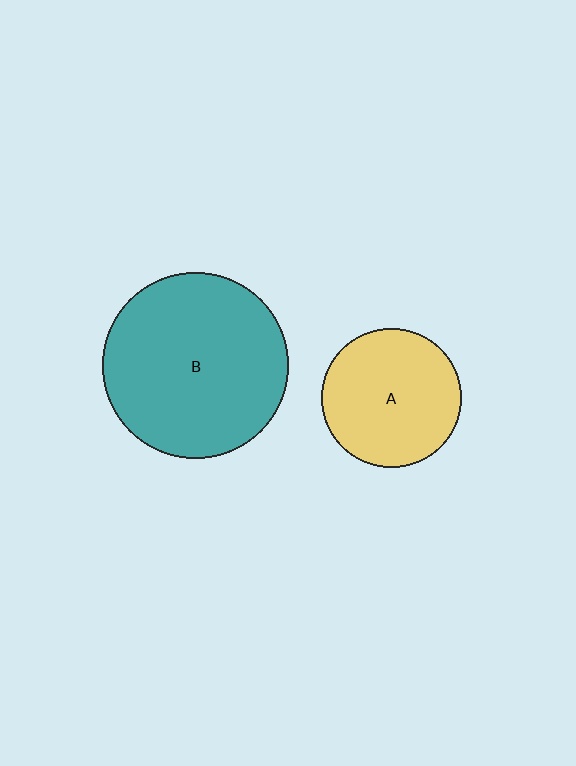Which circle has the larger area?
Circle B (teal).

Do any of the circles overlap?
No, none of the circles overlap.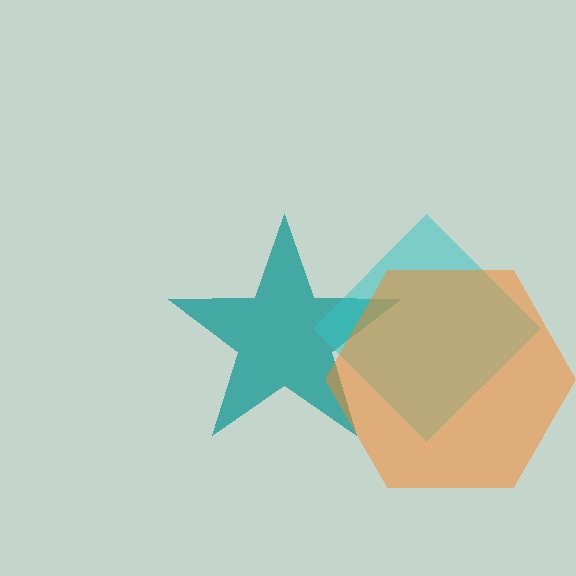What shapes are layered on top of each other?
The layered shapes are: a teal star, a cyan diamond, an orange hexagon.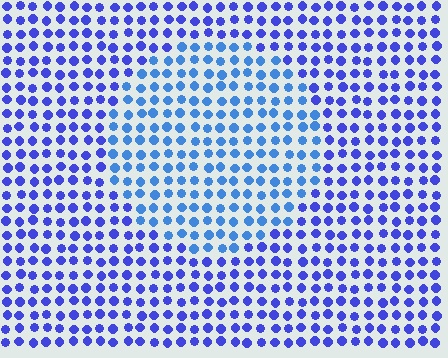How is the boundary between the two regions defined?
The boundary is defined purely by a slight shift in hue (about 26 degrees). Spacing, size, and orientation are identical on both sides.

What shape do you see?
I see a circle.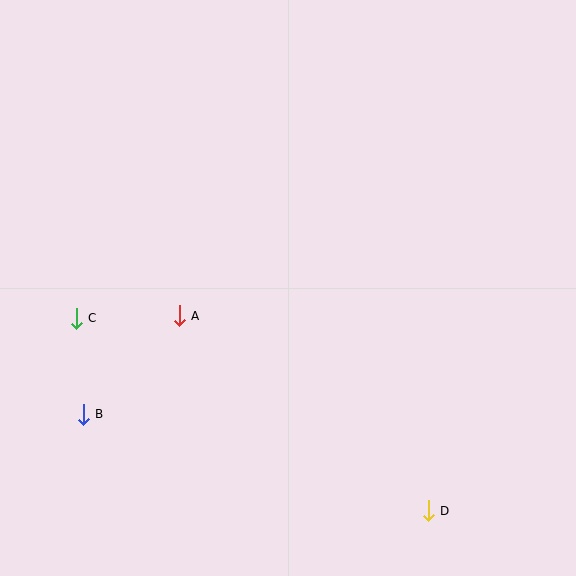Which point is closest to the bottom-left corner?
Point B is closest to the bottom-left corner.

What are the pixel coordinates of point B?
Point B is at (83, 414).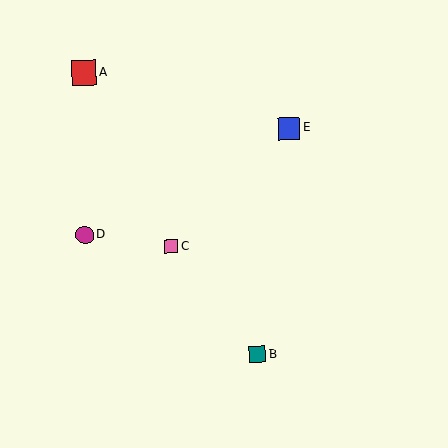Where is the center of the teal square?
The center of the teal square is at (257, 354).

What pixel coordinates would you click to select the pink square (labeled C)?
Click at (171, 246) to select the pink square C.